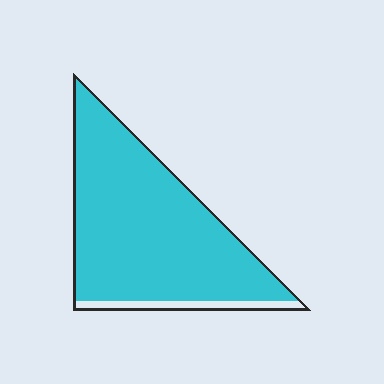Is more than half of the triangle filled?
Yes.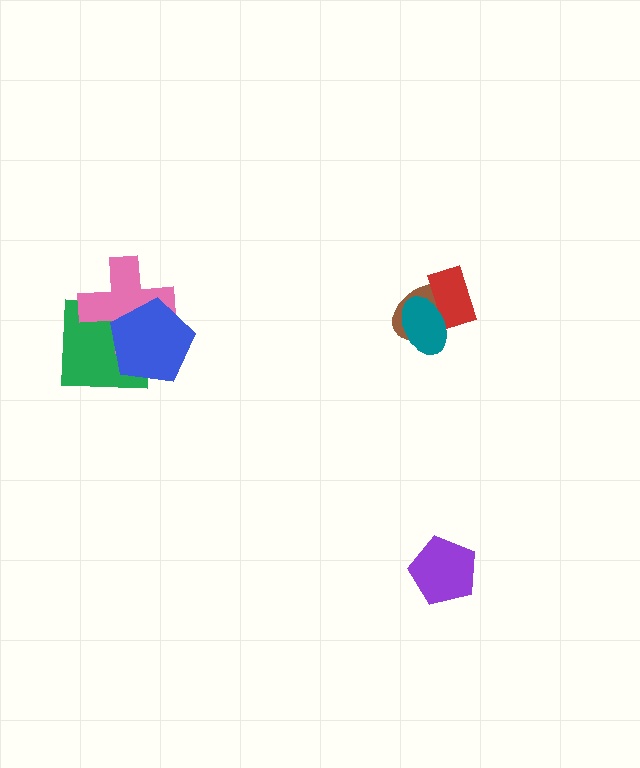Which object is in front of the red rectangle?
The teal ellipse is in front of the red rectangle.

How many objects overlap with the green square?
2 objects overlap with the green square.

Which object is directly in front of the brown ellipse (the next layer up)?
The red rectangle is directly in front of the brown ellipse.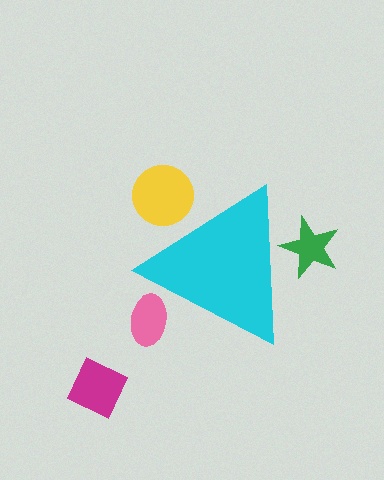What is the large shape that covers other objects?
A cyan triangle.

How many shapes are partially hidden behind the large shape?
3 shapes are partially hidden.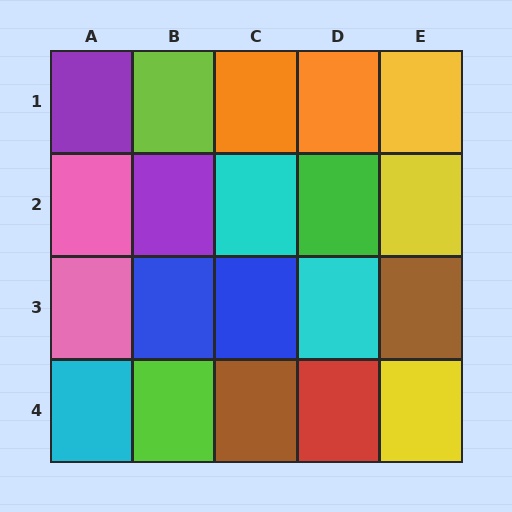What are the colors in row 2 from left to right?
Pink, purple, cyan, green, yellow.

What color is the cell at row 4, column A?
Cyan.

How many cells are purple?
2 cells are purple.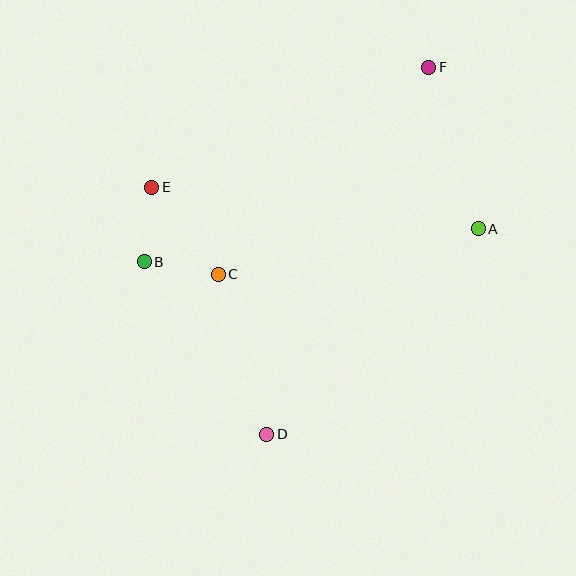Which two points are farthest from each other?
Points D and F are farthest from each other.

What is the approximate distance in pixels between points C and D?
The distance between C and D is approximately 167 pixels.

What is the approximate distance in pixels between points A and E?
The distance between A and E is approximately 329 pixels.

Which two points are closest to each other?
Points B and E are closest to each other.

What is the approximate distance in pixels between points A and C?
The distance between A and C is approximately 264 pixels.